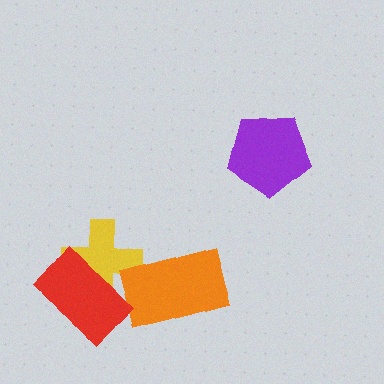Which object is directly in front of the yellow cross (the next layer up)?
The orange rectangle is directly in front of the yellow cross.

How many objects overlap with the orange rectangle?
1 object overlaps with the orange rectangle.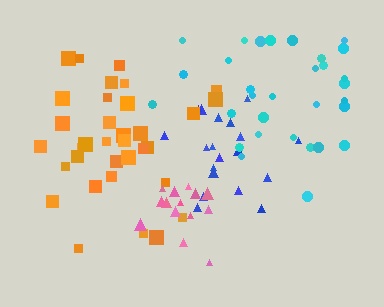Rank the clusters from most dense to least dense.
pink, blue, orange, cyan.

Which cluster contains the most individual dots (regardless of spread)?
Orange (35).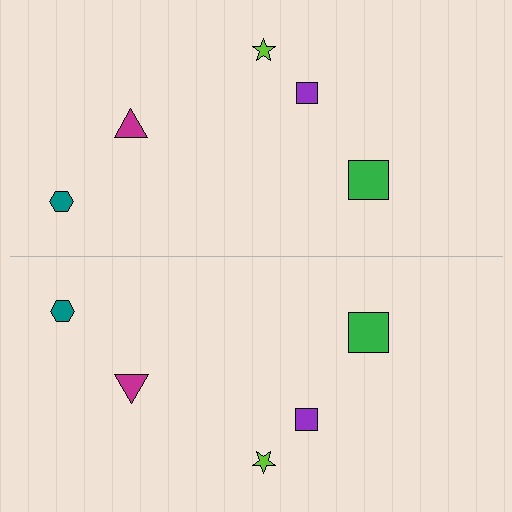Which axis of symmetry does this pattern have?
The pattern has a horizontal axis of symmetry running through the center of the image.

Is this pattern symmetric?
Yes, this pattern has bilateral (reflection) symmetry.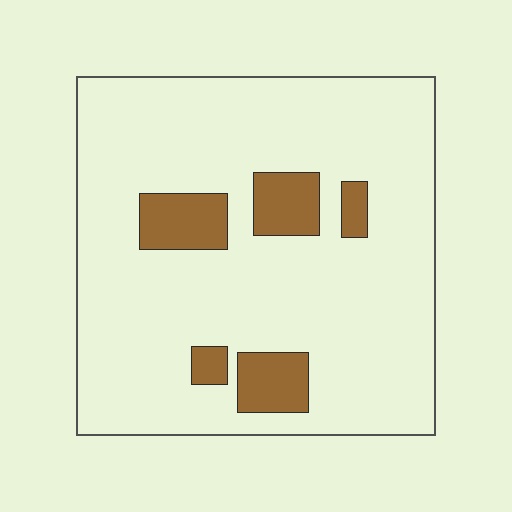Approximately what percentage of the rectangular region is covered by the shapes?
Approximately 15%.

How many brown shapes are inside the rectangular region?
5.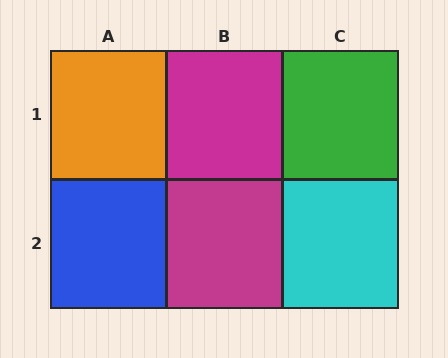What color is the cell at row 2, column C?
Cyan.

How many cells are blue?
1 cell is blue.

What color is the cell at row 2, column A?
Blue.